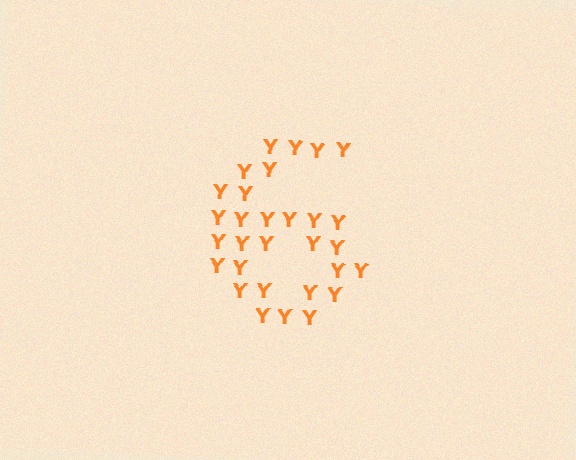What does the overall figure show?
The overall figure shows the digit 6.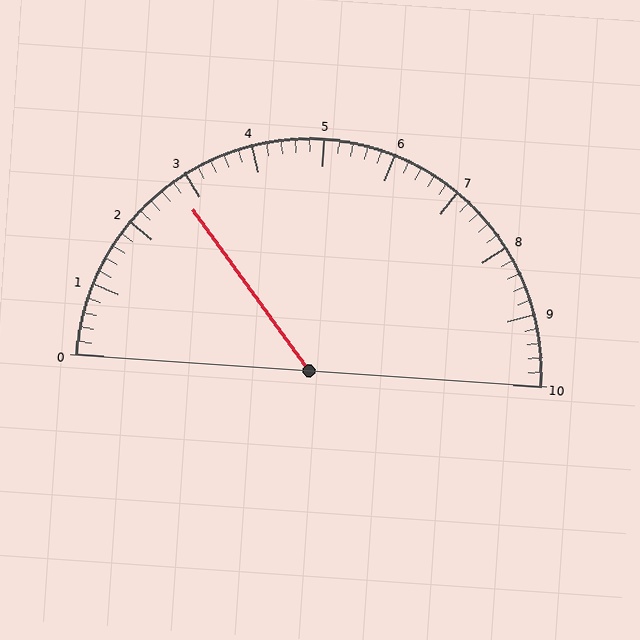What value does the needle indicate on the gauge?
The needle indicates approximately 2.8.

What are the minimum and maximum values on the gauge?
The gauge ranges from 0 to 10.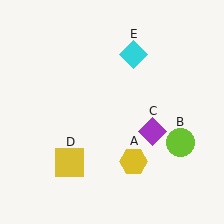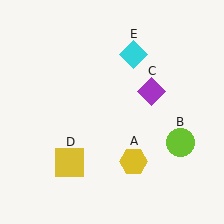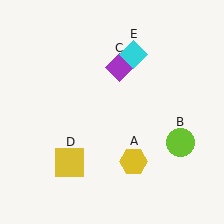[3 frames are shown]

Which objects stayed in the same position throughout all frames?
Yellow hexagon (object A) and lime circle (object B) and yellow square (object D) and cyan diamond (object E) remained stationary.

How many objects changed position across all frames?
1 object changed position: purple diamond (object C).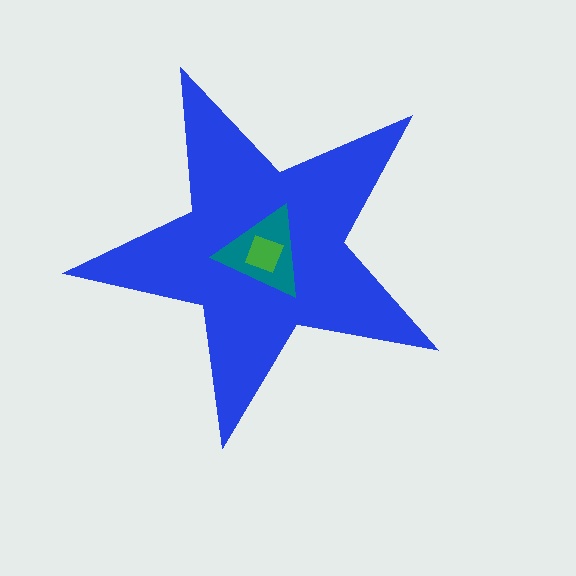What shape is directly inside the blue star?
The teal triangle.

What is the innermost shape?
The green square.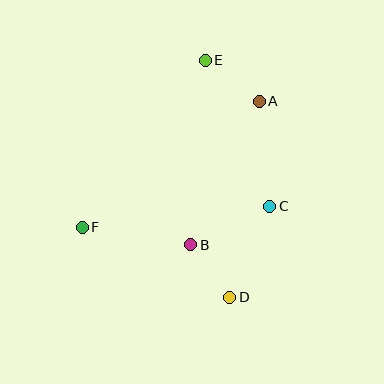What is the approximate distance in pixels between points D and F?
The distance between D and F is approximately 163 pixels.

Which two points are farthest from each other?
Points D and E are farthest from each other.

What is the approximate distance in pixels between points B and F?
The distance between B and F is approximately 110 pixels.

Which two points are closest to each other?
Points B and D are closest to each other.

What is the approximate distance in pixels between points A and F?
The distance between A and F is approximately 217 pixels.